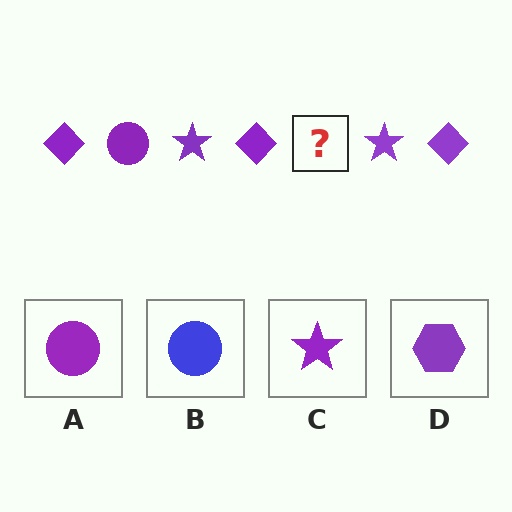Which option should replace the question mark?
Option A.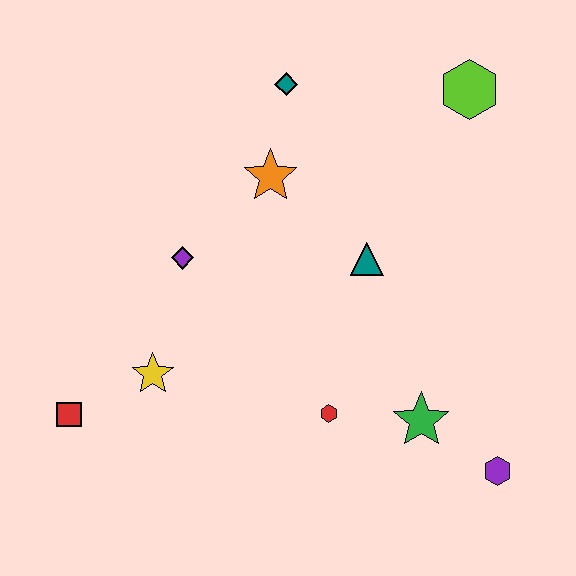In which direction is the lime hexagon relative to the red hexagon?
The lime hexagon is above the red hexagon.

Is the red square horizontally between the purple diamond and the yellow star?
No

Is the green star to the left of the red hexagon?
No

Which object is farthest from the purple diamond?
The purple hexagon is farthest from the purple diamond.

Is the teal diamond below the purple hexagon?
No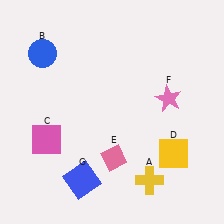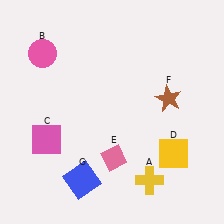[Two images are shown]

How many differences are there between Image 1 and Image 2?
There are 2 differences between the two images.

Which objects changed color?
B changed from blue to pink. F changed from pink to brown.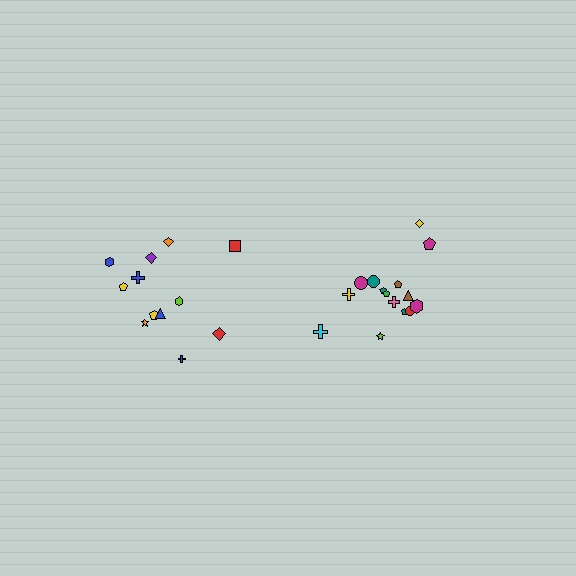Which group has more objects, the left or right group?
The right group.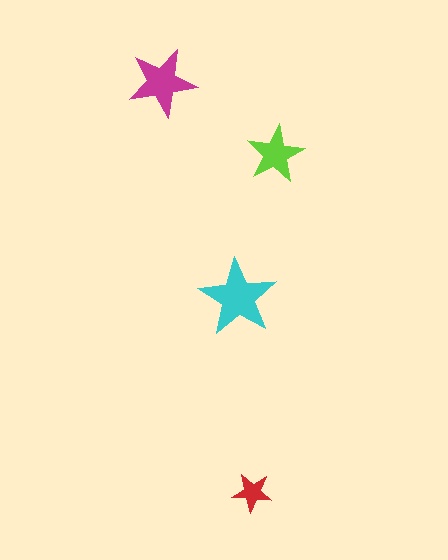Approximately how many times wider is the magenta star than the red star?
About 1.5 times wider.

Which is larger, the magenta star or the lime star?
The magenta one.